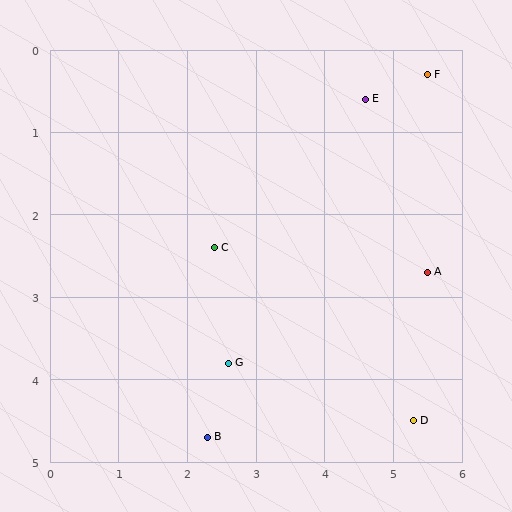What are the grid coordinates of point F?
Point F is at approximately (5.5, 0.3).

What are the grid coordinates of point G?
Point G is at approximately (2.6, 3.8).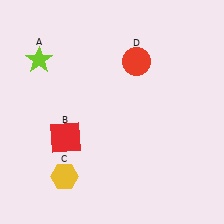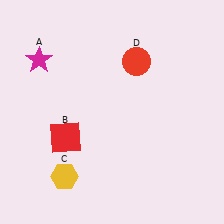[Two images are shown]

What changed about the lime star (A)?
In Image 1, A is lime. In Image 2, it changed to magenta.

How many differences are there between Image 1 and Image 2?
There is 1 difference between the two images.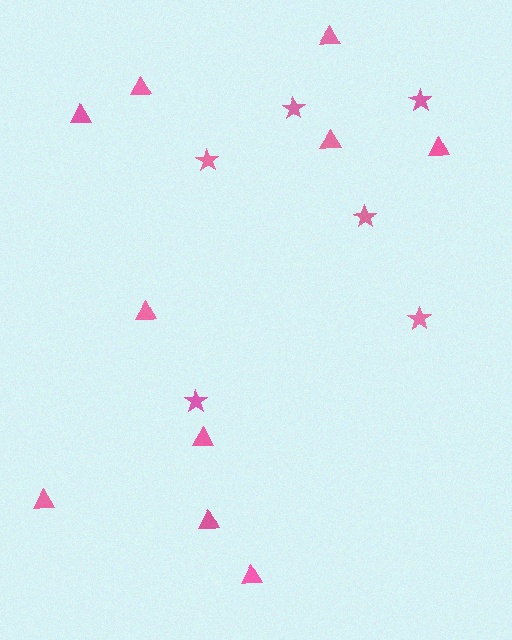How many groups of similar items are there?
There are 2 groups: one group of stars (6) and one group of triangles (10).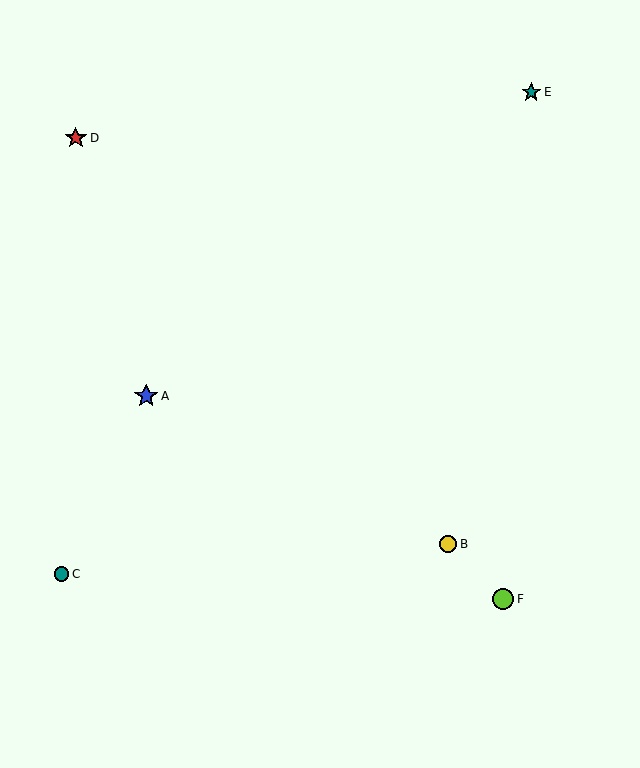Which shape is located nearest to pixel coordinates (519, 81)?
The teal star (labeled E) at (531, 92) is nearest to that location.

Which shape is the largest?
The blue star (labeled A) is the largest.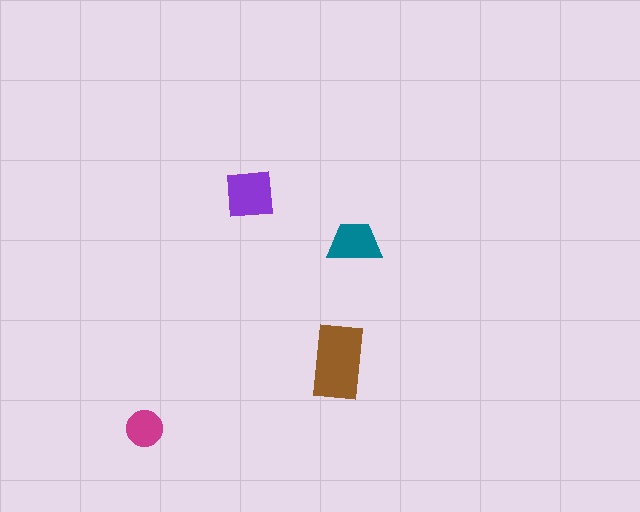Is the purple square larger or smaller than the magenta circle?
Larger.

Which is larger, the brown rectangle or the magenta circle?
The brown rectangle.